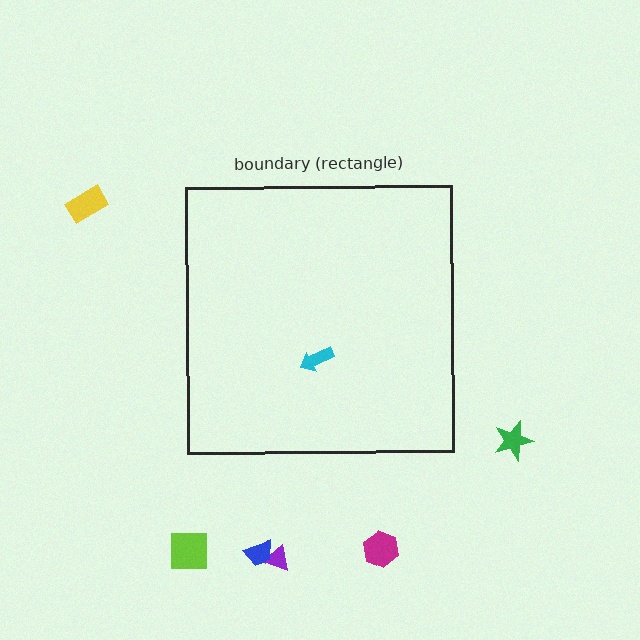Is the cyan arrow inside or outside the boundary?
Inside.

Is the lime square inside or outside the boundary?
Outside.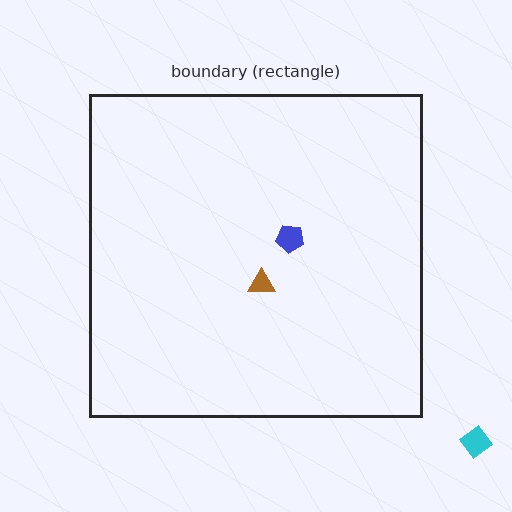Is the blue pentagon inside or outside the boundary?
Inside.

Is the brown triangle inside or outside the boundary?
Inside.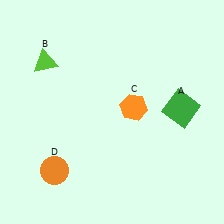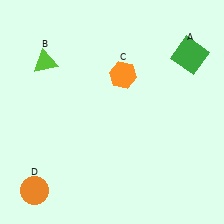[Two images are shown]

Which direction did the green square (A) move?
The green square (A) moved up.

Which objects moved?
The objects that moved are: the green square (A), the orange hexagon (C), the orange circle (D).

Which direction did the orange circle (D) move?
The orange circle (D) moved left.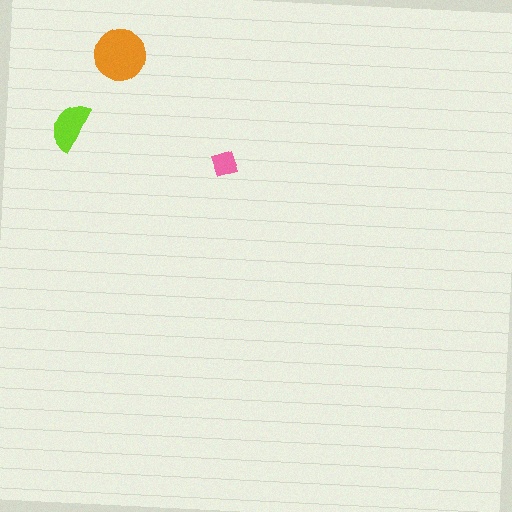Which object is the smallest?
The pink diamond.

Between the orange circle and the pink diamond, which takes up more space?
The orange circle.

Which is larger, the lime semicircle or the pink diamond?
The lime semicircle.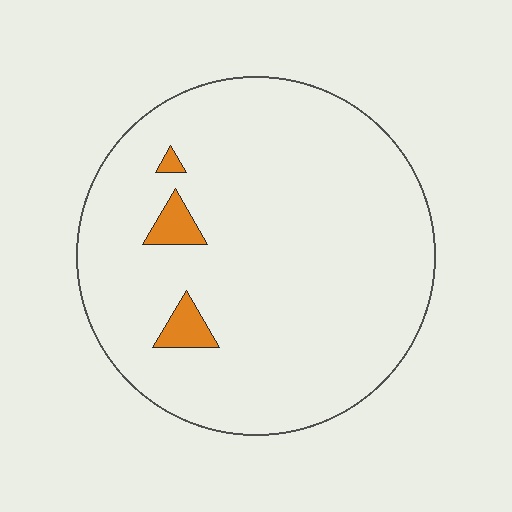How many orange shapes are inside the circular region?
3.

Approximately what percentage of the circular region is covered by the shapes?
Approximately 5%.